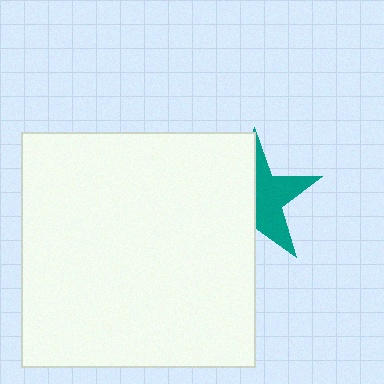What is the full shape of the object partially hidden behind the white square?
The partially hidden object is a teal star.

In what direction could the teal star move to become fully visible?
The teal star could move right. That would shift it out from behind the white square entirely.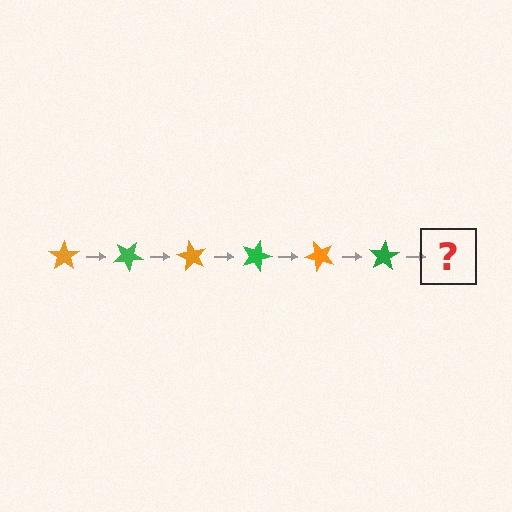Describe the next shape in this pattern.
It should be an orange star, rotated 180 degrees from the start.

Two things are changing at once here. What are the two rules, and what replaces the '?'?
The two rules are that it rotates 30 degrees each step and the color cycles through orange and green. The '?' should be an orange star, rotated 180 degrees from the start.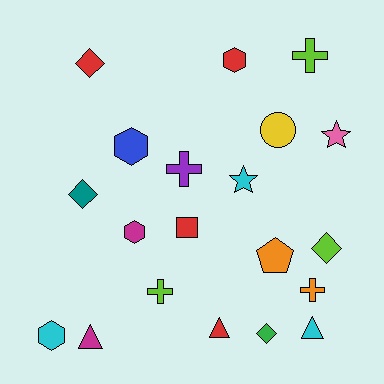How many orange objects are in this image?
There are 2 orange objects.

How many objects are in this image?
There are 20 objects.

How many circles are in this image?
There is 1 circle.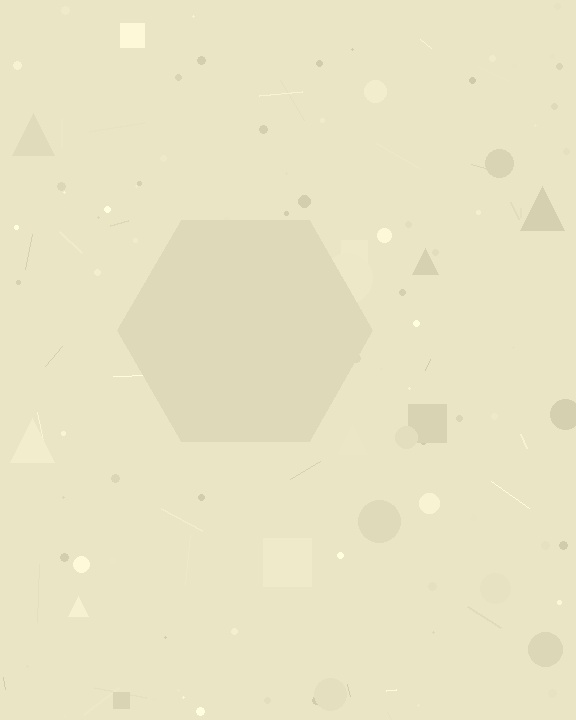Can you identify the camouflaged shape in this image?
The camouflaged shape is a hexagon.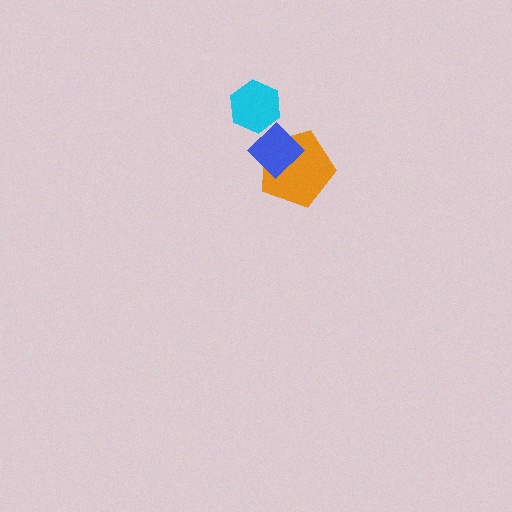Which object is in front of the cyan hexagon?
The blue diamond is in front of the cyan hexagon.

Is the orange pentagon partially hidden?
Yes, it is partially covered by another shape.